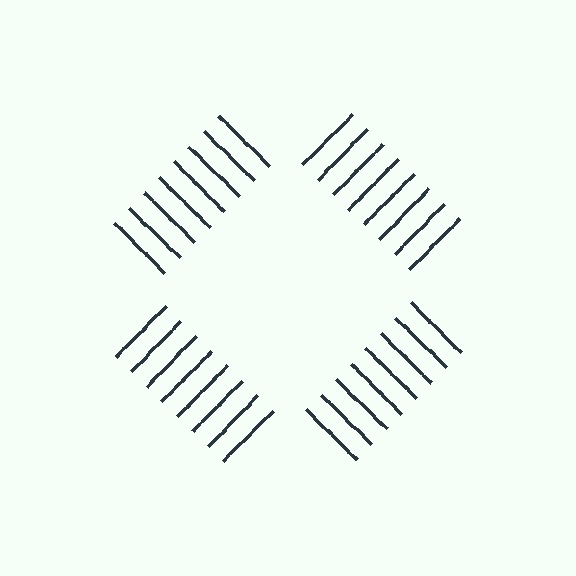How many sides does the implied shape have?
4 sides — the line-ends trace a square.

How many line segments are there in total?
32 — 8 along each of the 4 edges.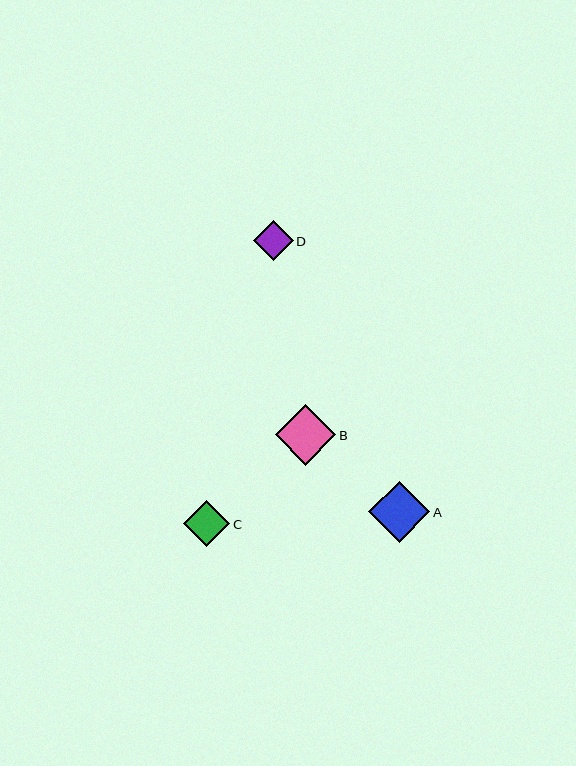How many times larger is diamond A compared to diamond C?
Diamond A is approximately 1.3 times the size of diamond C.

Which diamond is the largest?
Diamond A is the largest with a size of approximately 61 pixels.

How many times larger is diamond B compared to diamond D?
Diamond B is approximately 1.5 times the size of diamond D.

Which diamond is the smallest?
Diamond D is the smallest with a size of approximately 40 pixels.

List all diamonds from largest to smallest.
From largest to smallest: A, B, C, D.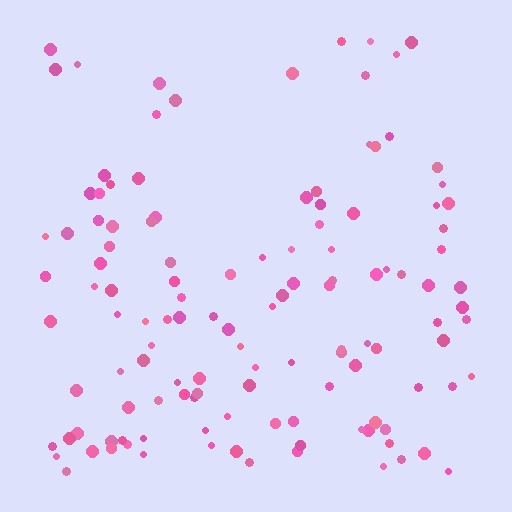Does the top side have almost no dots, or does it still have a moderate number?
Still a moderate number, just noticeably fewer than the bottom.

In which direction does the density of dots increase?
From top to bottom, with the bottom side densest.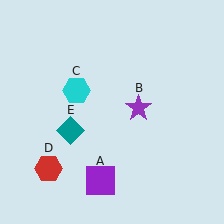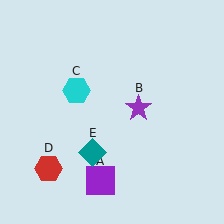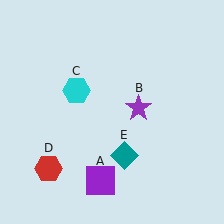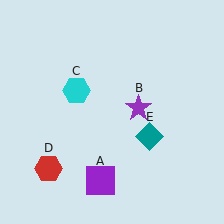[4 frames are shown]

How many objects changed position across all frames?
1 object changed position: teal diamond (object E).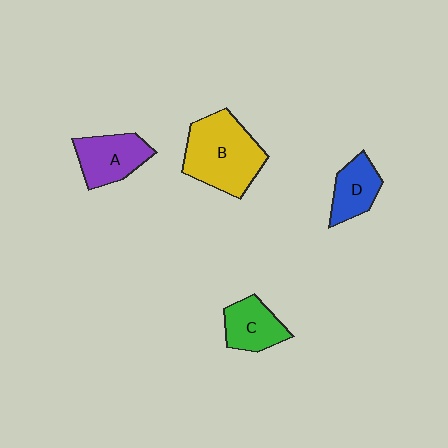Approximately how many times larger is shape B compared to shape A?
Approximately 1.6 times.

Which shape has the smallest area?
Shape D (blue).